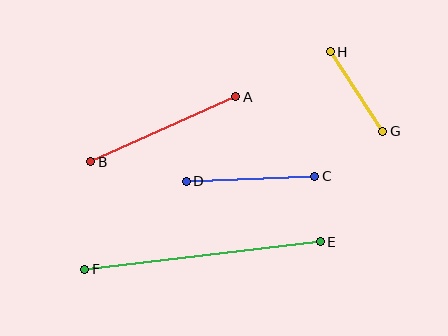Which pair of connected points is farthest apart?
Points E and F are farthest apart.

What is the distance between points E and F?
The distance is approximately 237 pixels.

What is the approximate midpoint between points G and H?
The midpoint is at approximately (356, 91) pixels.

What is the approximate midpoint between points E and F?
The midpoint is at approximately (202, 256) pixels.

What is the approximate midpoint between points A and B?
The midpoint is at approximately (163, 129) pixels.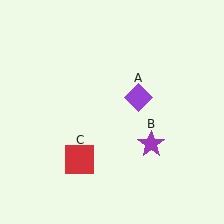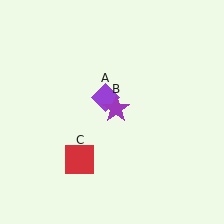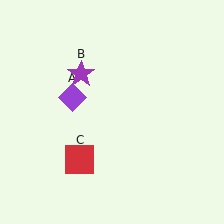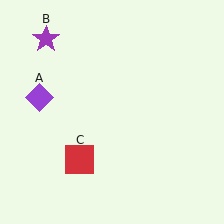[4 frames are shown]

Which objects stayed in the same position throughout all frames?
Red square (object C) remained stationary.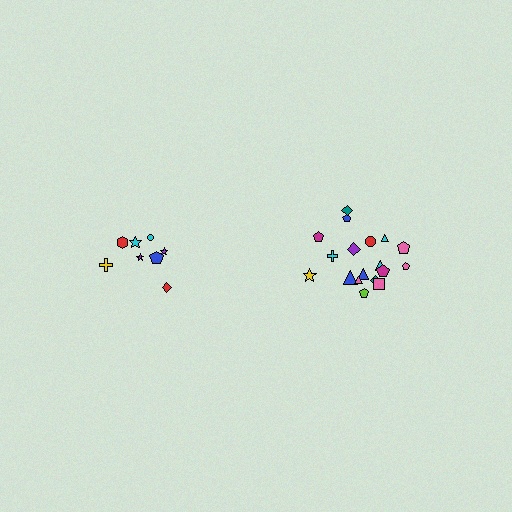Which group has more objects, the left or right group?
The right group.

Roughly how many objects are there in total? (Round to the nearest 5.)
Roughly 25 objects in total.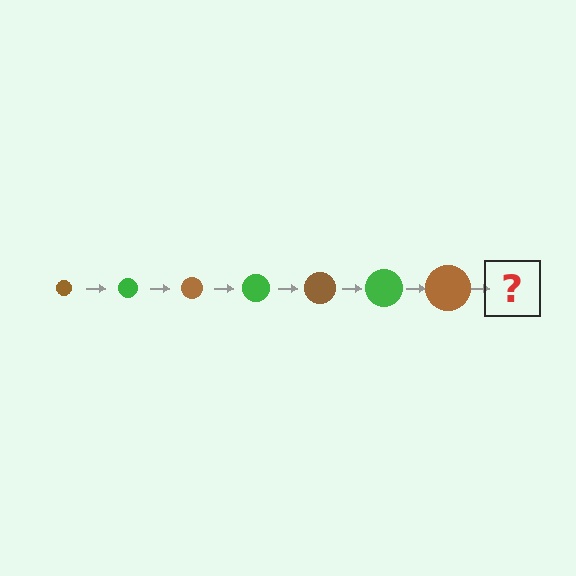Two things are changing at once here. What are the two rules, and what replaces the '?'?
The two rules are that the circle grows larger each step and the color cycles through brown and green. The '?' should be a green circle, larger than the previous one.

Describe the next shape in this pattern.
It should be a green circle, larger than the previous one.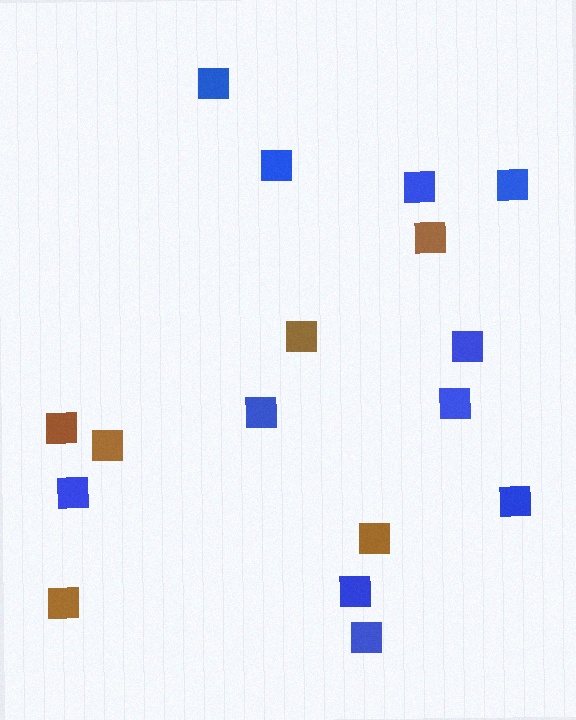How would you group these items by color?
There are 2 groups: one group of brown squares (6) and one group of blue squares (11).